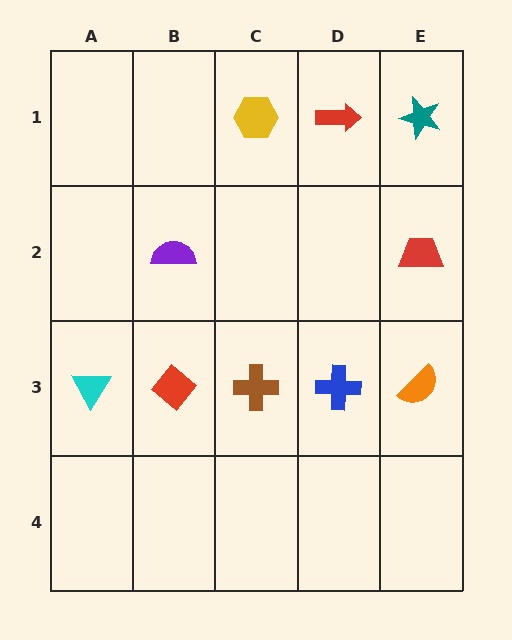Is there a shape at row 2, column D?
No, that cell is empty.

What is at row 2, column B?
A purple semicircle.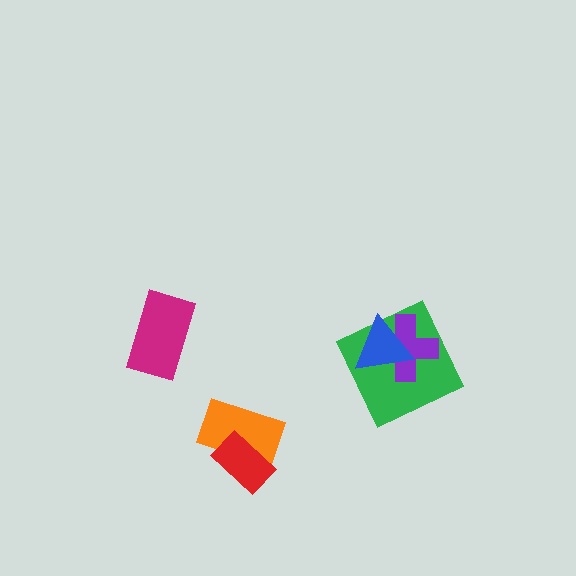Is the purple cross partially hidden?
Yes, it is partially covered by another shape.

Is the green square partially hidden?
Yes, it is partially covered by another shape.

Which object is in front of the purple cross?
The blue triangle is in front of the purple cross.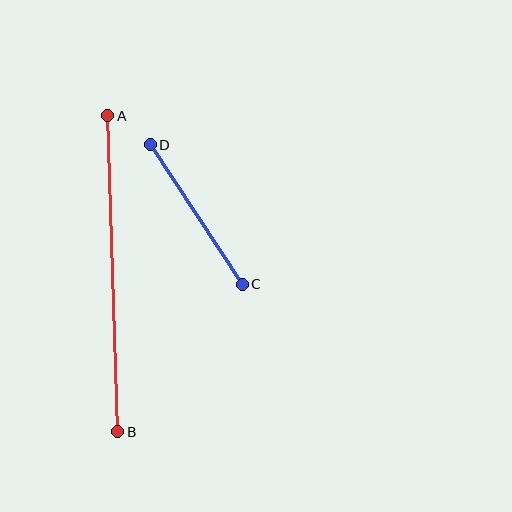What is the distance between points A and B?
The distance is approximately 316 pixels.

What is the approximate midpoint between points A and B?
The midpoint is at approximately (113, 274) pixels.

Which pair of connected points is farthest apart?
Points A and B are farthest apart.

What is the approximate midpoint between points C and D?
The midpoint is at approximately (196, 215) pixels.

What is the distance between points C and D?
The distance is approximately 167 pixels.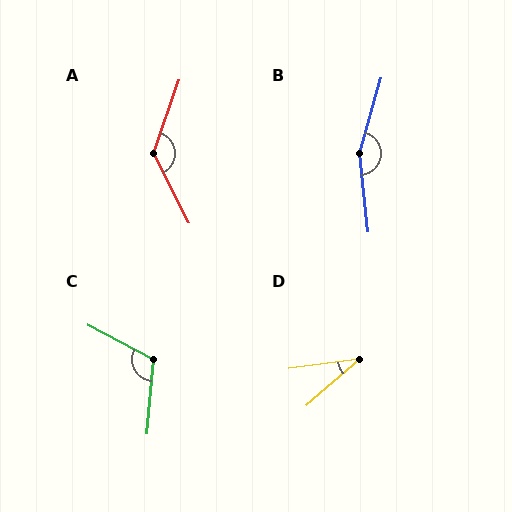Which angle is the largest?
B, at approximately 158 degrees.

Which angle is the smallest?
D, at approximately 33 degrees.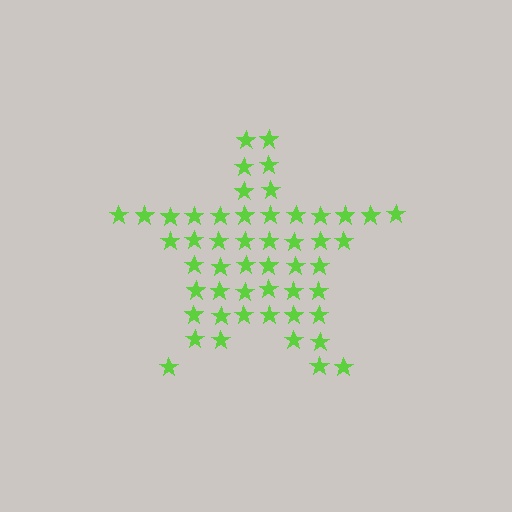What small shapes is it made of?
It is made of small stars.